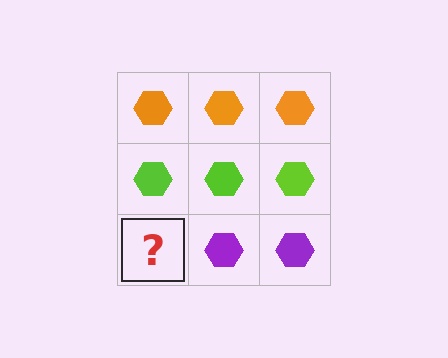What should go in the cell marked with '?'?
The missing cell should contain a purple hexagon.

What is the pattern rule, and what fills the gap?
The rule is that each row has a consistent color. The gap should be filled with a purple hexagon.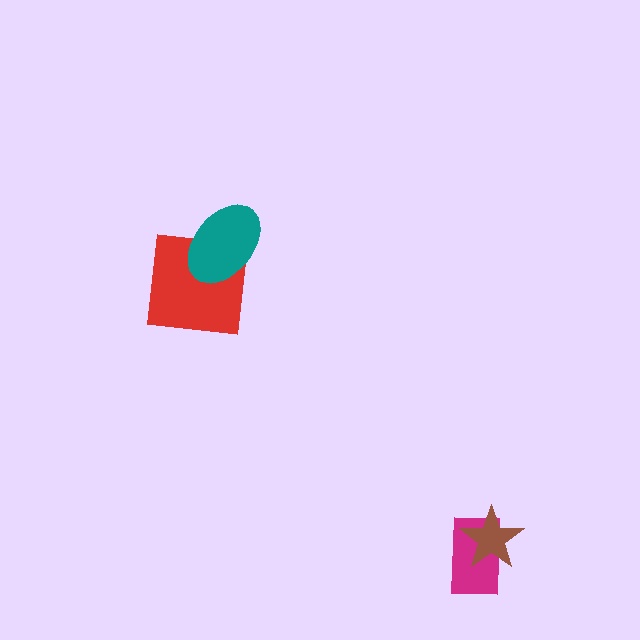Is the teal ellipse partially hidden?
No, no other shape covers it.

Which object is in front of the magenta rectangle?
The brown star is in front of the magenta rectangle.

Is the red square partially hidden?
Yes, it is partially covered by another shape.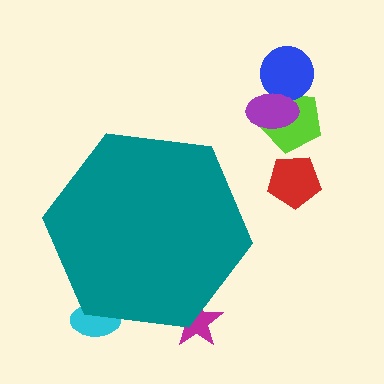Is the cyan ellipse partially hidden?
Yes, the cyan ellipse is partially hidden behind the teal hexagon.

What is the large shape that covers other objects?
A teal hexagon.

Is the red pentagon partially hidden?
No, the red pentagon is fully visible.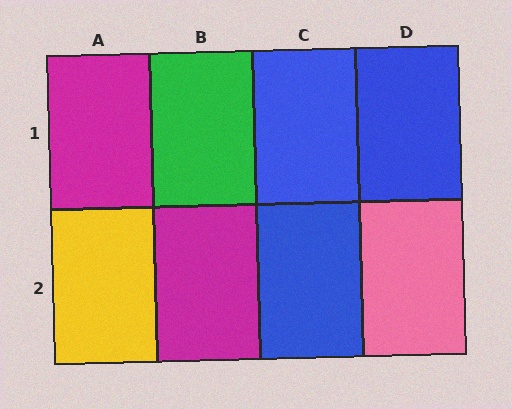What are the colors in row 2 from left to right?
Yellow, magenta, blue, pink.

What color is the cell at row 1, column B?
Green.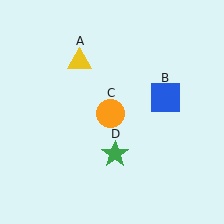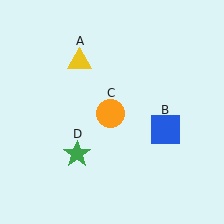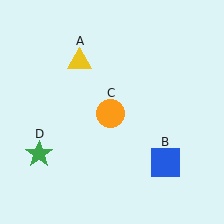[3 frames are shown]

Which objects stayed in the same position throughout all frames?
Yellow triangle (object A) and orange circle (object C) remained stationary.